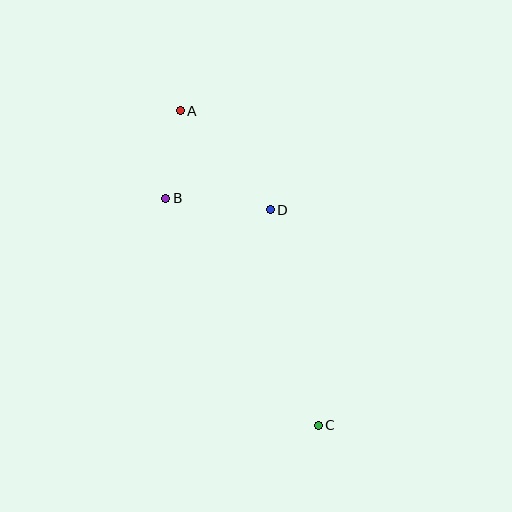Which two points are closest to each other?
Points A and B are closest to each other.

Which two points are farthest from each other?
Points A and C are farthest from each other.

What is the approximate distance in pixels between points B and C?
The distance between B and C is approximately 274 pixels.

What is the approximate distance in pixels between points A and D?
The distance between A and D is approximately 134 pixels.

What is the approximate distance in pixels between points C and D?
The distance between C and D is approximately 221 pixels.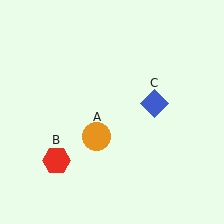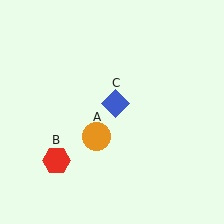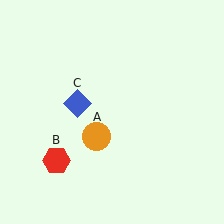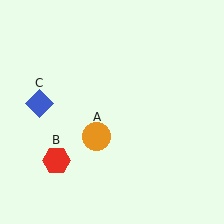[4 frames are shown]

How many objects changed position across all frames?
1 object changed position: blue diamond (object C).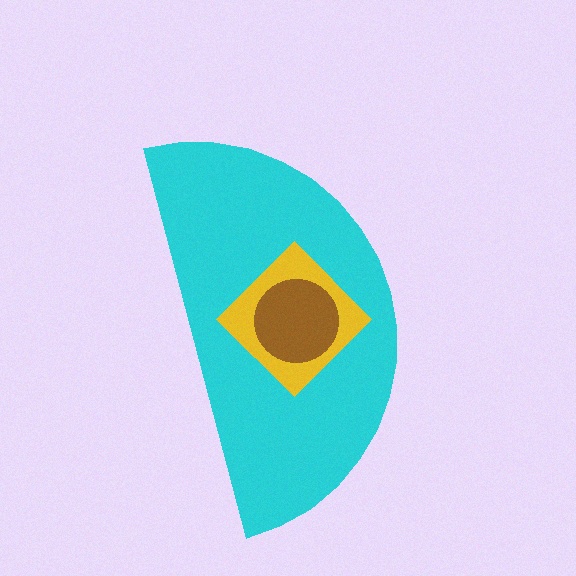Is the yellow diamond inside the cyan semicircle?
Yes.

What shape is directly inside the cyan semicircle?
The yellow diamond.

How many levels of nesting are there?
3.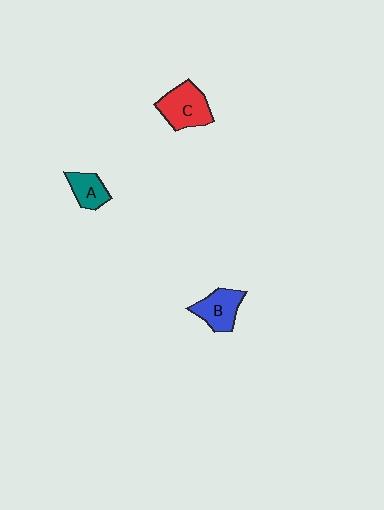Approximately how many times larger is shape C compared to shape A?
Approximately 1.6 times.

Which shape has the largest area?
Shape C (red).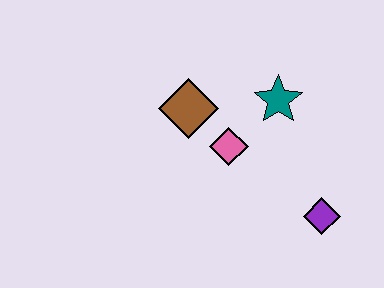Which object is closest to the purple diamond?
The pink diamond is closest to the purple diamond.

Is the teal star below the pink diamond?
No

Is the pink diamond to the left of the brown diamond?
No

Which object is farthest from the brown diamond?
The purple diamond is farthest from the brown diamond.